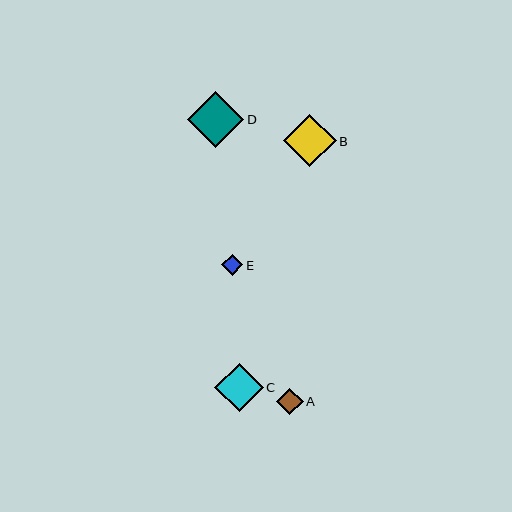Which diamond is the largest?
Diamond D is the largest with a size of approximately 56 pixels.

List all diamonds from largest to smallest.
From largest to smallest: D, B, C, A, E.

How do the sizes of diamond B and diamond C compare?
Diamond B and diamond C are approximately the same size.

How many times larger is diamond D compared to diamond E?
Diamond D is approximately 2.6 times the size of diamond E.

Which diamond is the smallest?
Diamond E is the smallest with a size of approximately 21 pixels.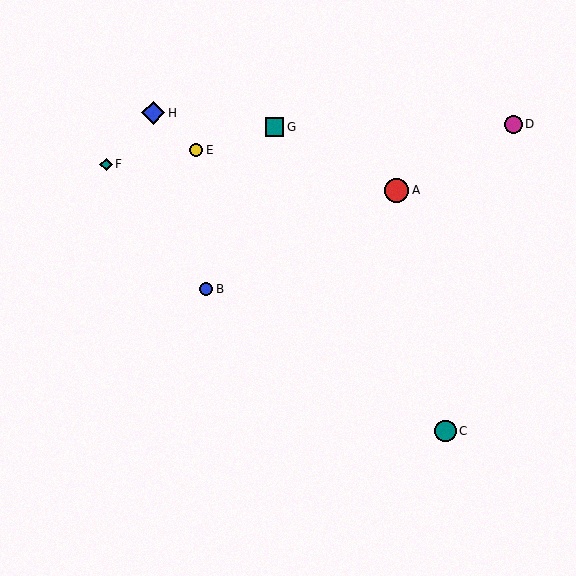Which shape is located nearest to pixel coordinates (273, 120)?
The teal square (labeled G) at (275, 127) is nearest to that location.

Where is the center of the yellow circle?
The center of the yellow circle is at (196, 150).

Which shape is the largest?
The red circle (labeled A) is the largest.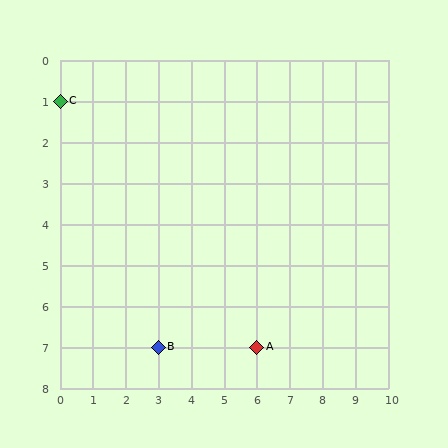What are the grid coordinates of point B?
Point B is at grid coordinates (3, 7).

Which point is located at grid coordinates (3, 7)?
Point B is at (3, 7).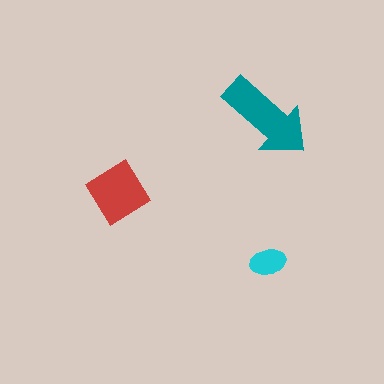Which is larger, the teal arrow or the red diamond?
The teal arrow.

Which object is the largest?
The teal arrow.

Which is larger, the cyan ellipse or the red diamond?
The red diamond.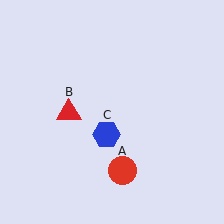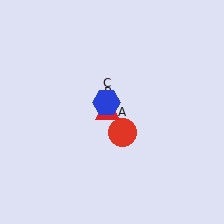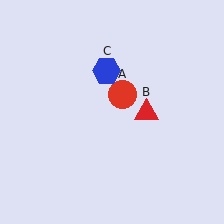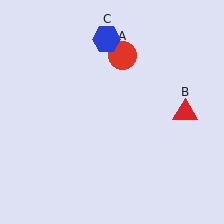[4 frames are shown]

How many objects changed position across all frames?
3 objects changed position: red circle (object A), red triangle (object B), blue hexagon (object C).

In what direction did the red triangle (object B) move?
The red triangle (object B) moved right.